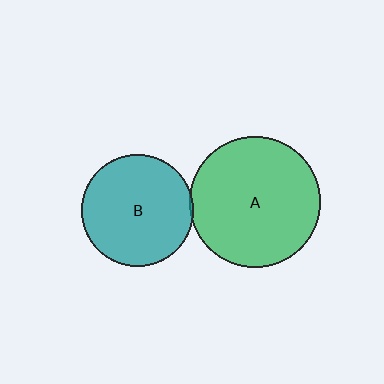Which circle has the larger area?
Circle A (green).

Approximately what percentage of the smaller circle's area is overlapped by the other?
Approximately 5%.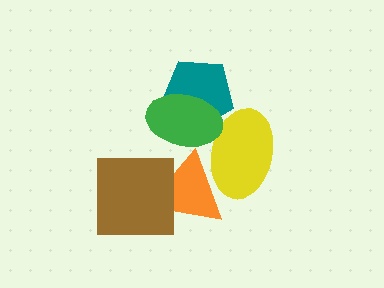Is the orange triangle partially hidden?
Yes, it is partially covered by another shape.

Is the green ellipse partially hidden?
No, no other shape covers it.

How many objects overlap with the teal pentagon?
2 objects overlap with the teal pentagon.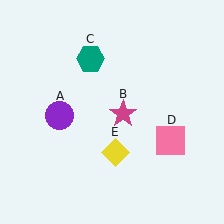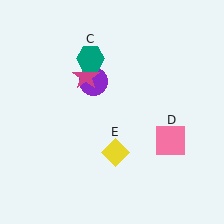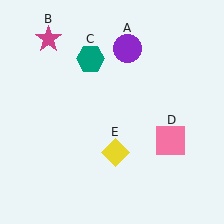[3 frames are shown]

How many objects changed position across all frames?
2 objects changed position: purple circle (object A), magenta star (object B).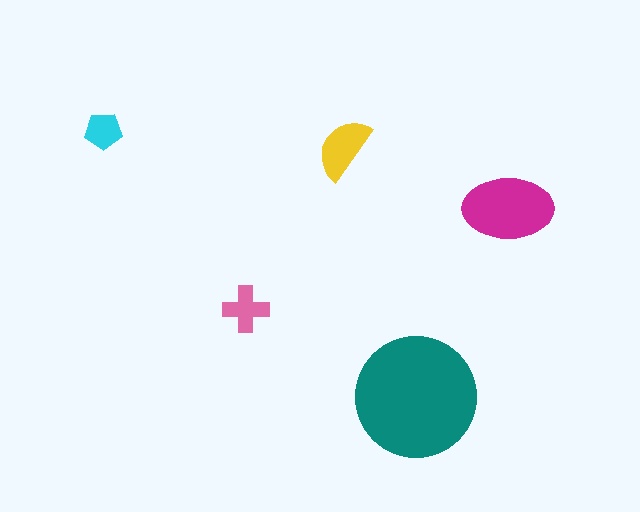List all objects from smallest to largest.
The cyan pentagon, the pink cross, the yellow semicircle, the magenta ellipse, the teal circle.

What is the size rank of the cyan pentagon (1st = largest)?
5th.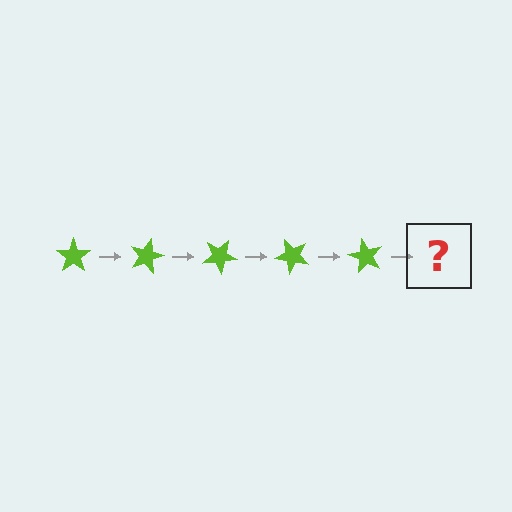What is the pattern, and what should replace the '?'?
The pattern is that the star rotates 15 degrees each step. The '?' should be a lime star rotated 75 degrees.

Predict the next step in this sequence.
The next step is a lime star rotated 75 degrees.